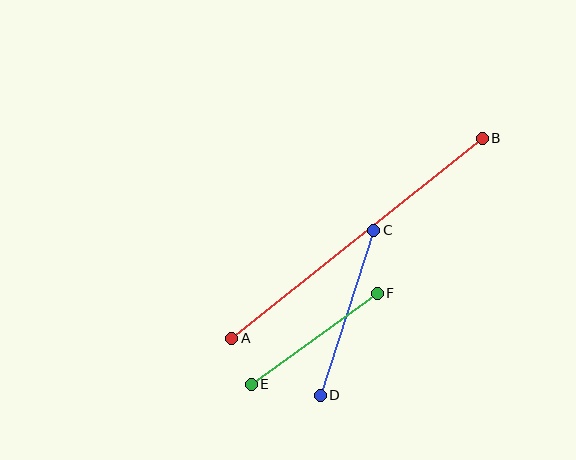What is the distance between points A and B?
The distance is approximately 321 pixels.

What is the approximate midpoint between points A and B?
The midpoint is at approximately (357, 238) pixels.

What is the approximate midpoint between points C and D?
The midpoint is at approximately (347, 313) pixels.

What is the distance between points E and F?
The distance is approximately 155 pixels.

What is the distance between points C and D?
The distance is approximately 174 pixels.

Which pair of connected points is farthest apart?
Points A and B are farthest apart.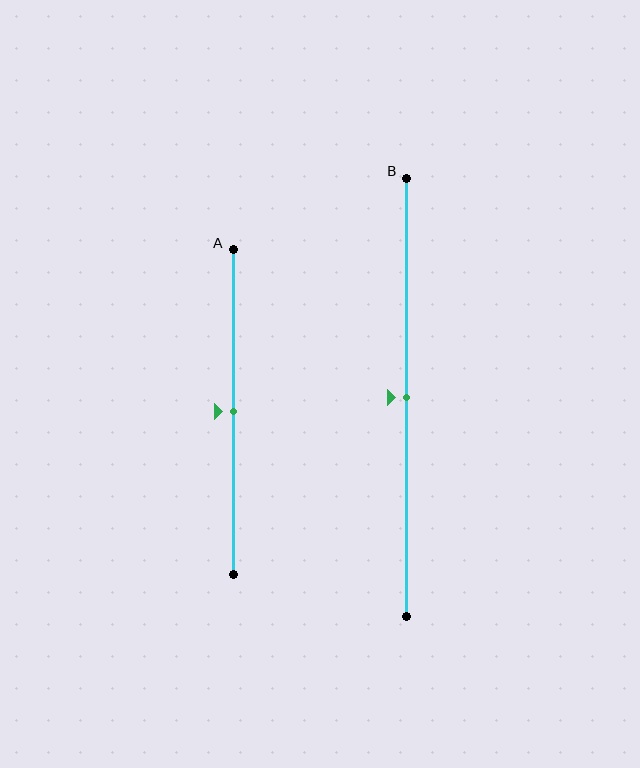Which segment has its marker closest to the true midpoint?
Segment A has its marker closest to the true midpoint.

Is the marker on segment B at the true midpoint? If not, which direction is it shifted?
Yes, the marker on segment B is at the true midpoint.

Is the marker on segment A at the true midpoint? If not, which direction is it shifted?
Yes, the marker on segment A is at the true midpoint.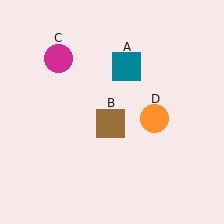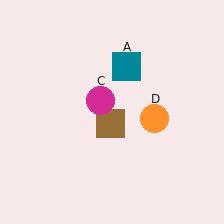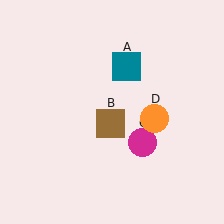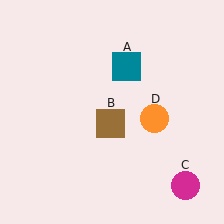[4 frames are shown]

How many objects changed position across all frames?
1 object changed position: magenta circle (object C).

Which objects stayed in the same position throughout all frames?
Teal square (object A) and brown square (object B) and orange circle (object D) remained stationary.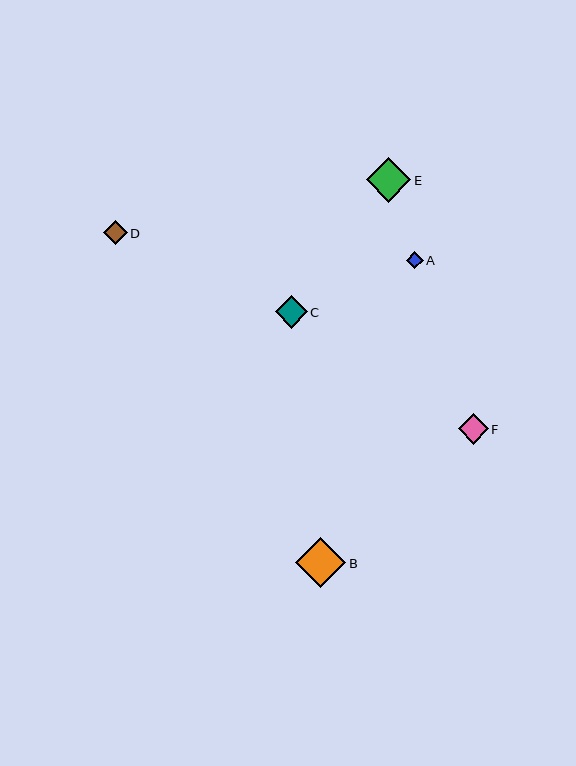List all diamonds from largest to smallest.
From largest to smallest: B, E, C, F, D, A.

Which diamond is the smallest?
Diamond A is the smallest with a size of approximately 17 pixels.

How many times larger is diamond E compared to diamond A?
Diamond E is approximately 2.7 times the size of diamond A.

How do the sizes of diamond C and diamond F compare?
Diamond C and diamond F are approximately the same size.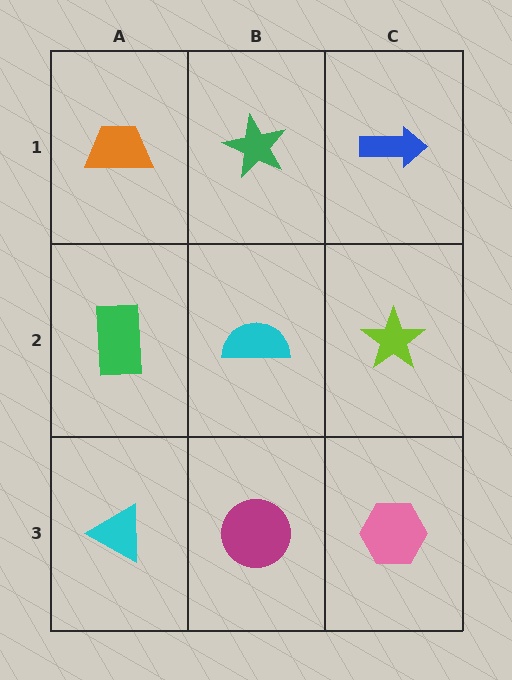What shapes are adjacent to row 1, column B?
A cyan semicircle (row 2, column B), an orange trapezoid (row 1, column A), a blue arrow (row 1, column C).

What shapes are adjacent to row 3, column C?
A lime star (row 2, column C), a magenta circle (row 3, column B).